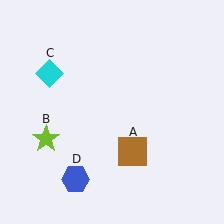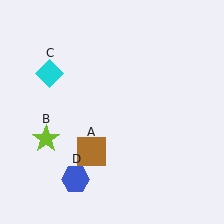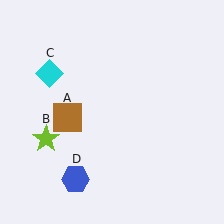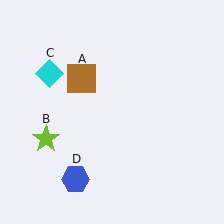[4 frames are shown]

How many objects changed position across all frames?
1 object changed position: brown square (object A).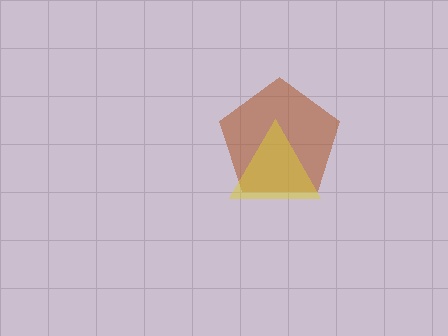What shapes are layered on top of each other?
The layered shapes are: a brown pentagon, a yellow triangle.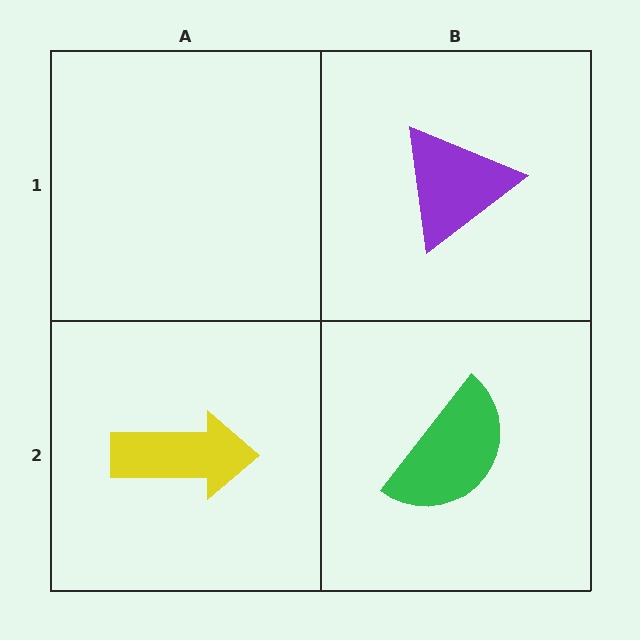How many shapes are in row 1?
1 shape.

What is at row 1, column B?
A purple triangle.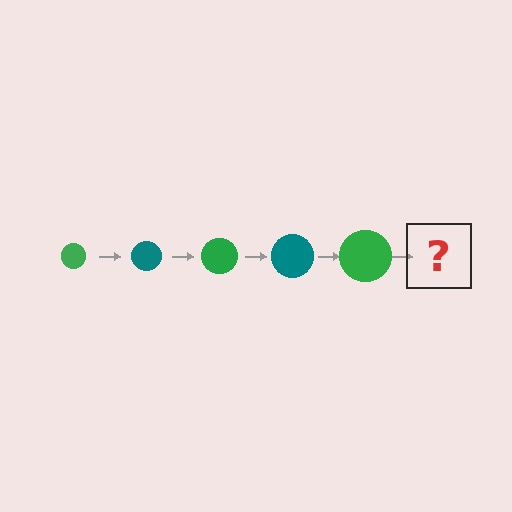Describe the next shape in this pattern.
It should be a teal circle, larger than the previous one.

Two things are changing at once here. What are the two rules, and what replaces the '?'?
The two rules are that the circle grows larger each step and the color cycles through green and teal. The '?' should be a teal circle, larger than the previous one.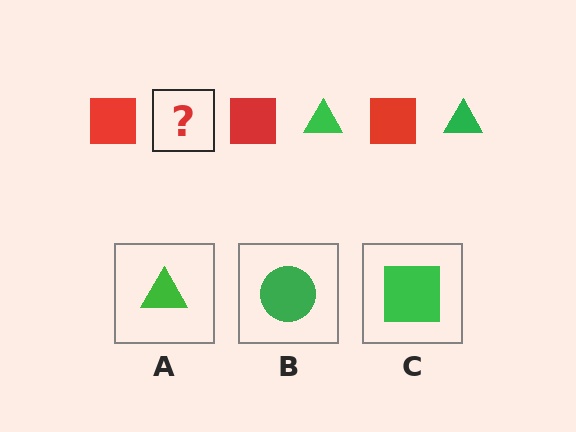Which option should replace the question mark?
Option A.